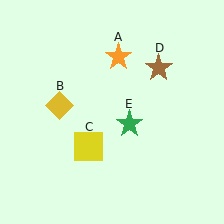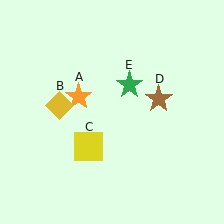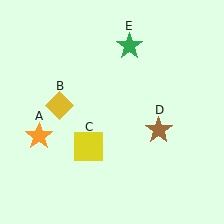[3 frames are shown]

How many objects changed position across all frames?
3 objects changed position: orange star (object A), brown star (object D), green star (object E).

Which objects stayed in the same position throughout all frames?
Yellow diamond (object B) and yellow square (object C) remained stationary.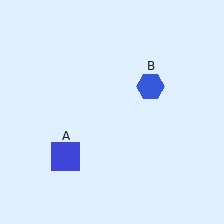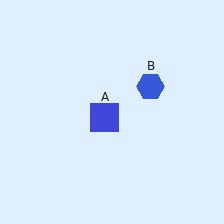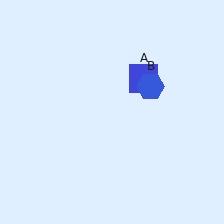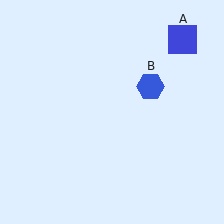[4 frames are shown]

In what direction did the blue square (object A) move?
The blue square (object A) moved up and to the right.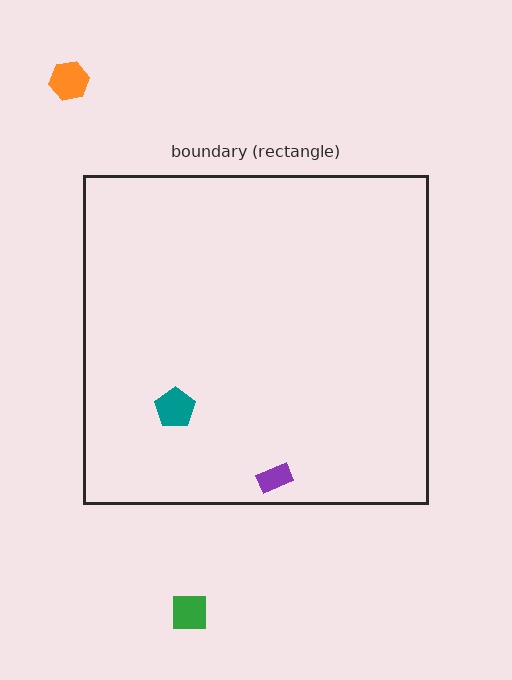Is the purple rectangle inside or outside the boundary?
Inside.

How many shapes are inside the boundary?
2 inside, 2 outside.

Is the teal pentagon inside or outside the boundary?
Inside.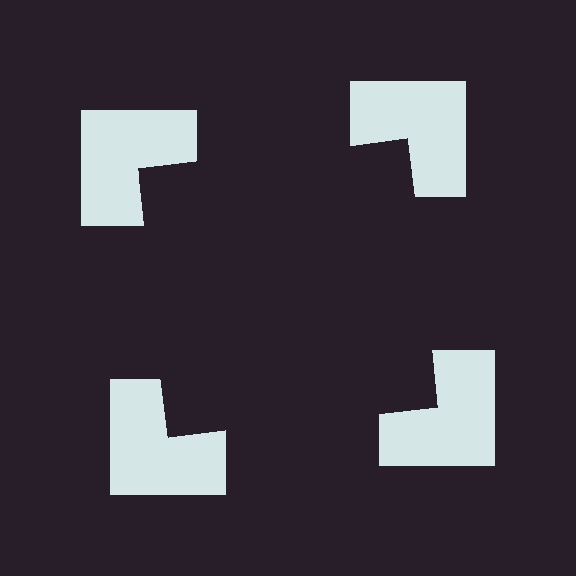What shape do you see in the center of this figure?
An illusory square — its edges are inferred from the aligned wedge cuts in the notched squares, not physically drawn.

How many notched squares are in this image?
There are 4 — one at each vertex of the illusory square.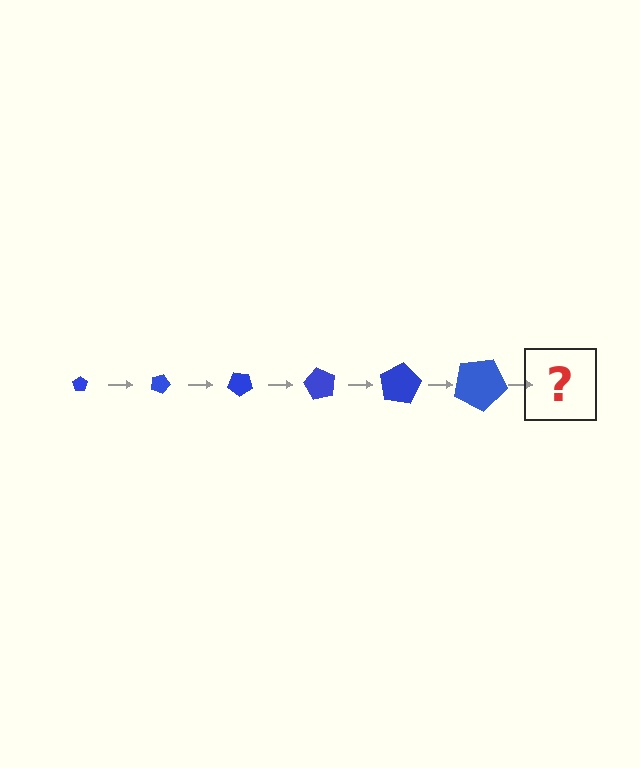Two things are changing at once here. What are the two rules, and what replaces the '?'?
The two rules are that the pentagon grows larger each step and it rotates 20 degrees each step. The '?' should be a pentagon, larger than the previous one and rotated 120 degrees from the start.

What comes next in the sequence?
The next element should be a pentagon, larger than the previous one and rotated 120 degrees from the start.